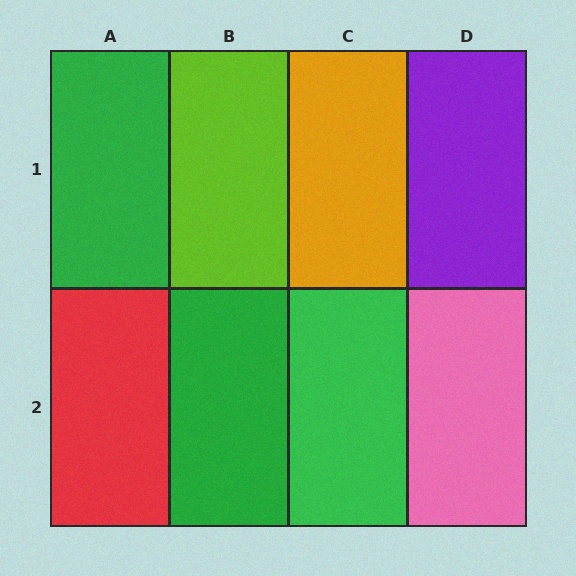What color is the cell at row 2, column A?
Red.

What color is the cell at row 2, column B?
Green.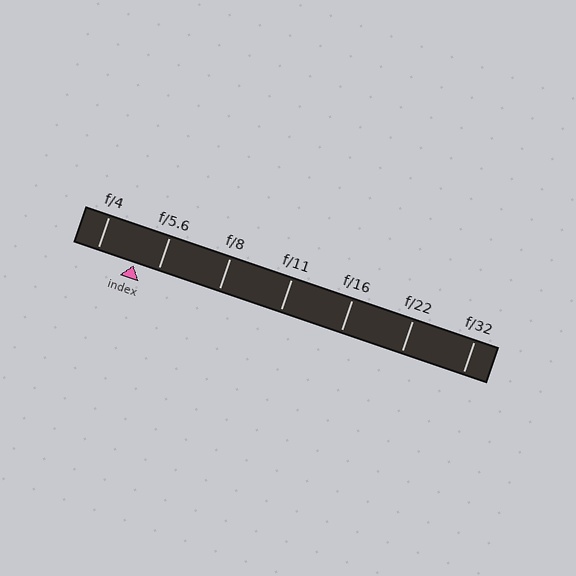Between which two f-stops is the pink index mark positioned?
The index mark is between f/4 and f/5.6.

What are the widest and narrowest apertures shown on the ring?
The widest aperture shown is f/4 and the narrowest is f/32.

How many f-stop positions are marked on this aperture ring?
There are 7 f-stop positions marked.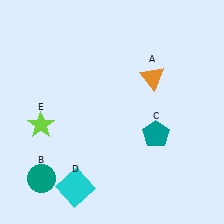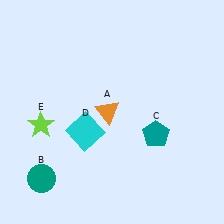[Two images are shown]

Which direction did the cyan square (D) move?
The cyan square (D) moved up.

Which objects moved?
The objects that moved are: the orange triangle (A), the cyan square (D).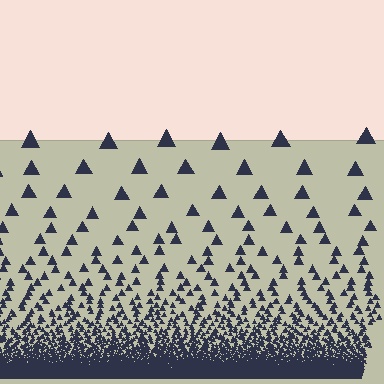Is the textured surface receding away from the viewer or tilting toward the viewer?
The surface appears to tilt toward the viewer. Texture elements get larger and sparser toward the top.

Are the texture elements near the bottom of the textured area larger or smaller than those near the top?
Smaller. The gradient is inverted — elements near the bottom are smaller and denser.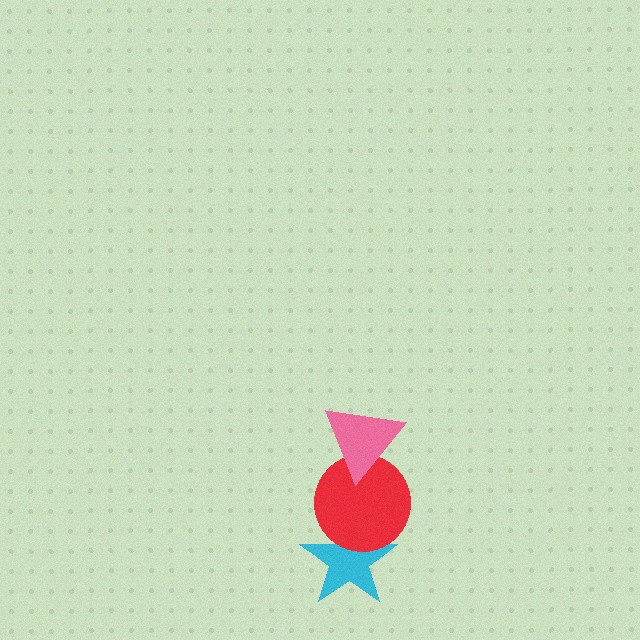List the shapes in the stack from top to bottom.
From top to bottom: the pink triangle, the red circle, the cyan star.